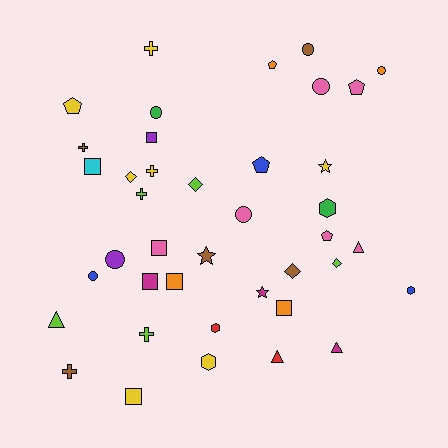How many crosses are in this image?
There are 6 crosses.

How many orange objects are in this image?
There are 4 orange objects.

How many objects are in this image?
There are 40 objects.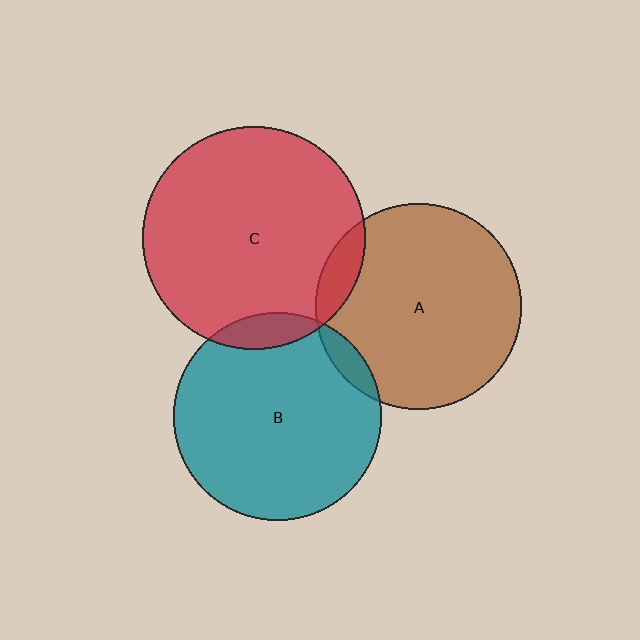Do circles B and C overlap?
Yes.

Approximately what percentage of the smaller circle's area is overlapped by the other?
Approximately 10%.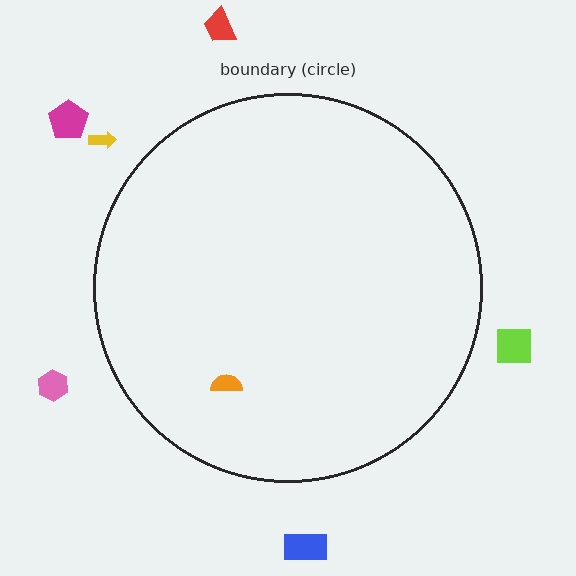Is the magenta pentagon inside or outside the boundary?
Outside.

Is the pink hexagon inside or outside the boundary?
Outside.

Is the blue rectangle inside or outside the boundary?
Outside.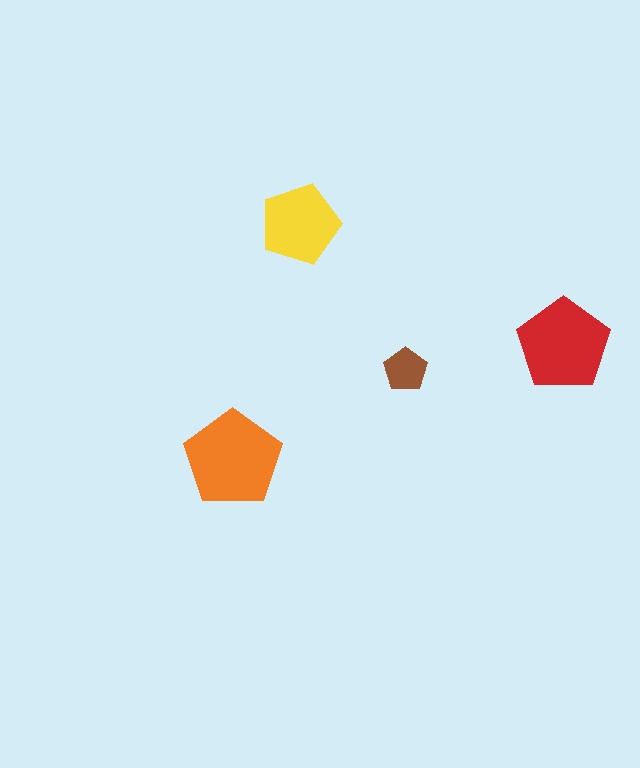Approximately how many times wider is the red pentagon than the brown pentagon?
About 2 times wider.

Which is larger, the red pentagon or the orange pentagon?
The orange one.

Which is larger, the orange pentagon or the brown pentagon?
The orange one.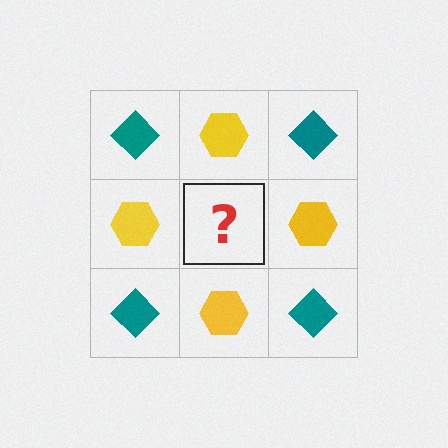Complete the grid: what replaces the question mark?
The question mark should be replaced with a teal diamond.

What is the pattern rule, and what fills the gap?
The rule is that it alternates teal diamond and yellow hexagon in a checkerboard pattern. The gap should be filled with a teal diamond.